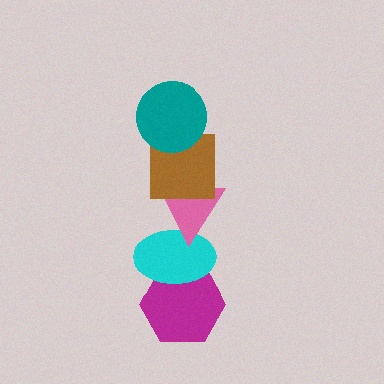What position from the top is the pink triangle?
The pink triangle is 3rd from the top.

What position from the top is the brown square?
The brown square is 2nd from the top.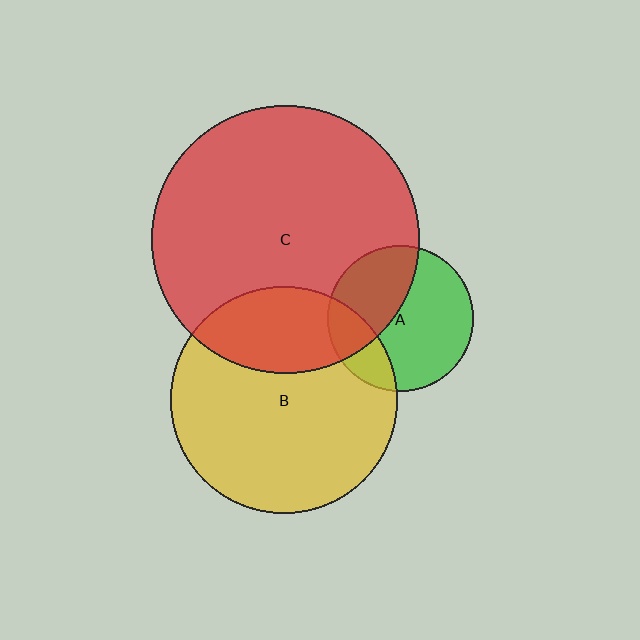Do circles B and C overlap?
Yes.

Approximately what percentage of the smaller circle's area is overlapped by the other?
Approximately 30%.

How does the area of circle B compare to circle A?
Approximately 2.4 times.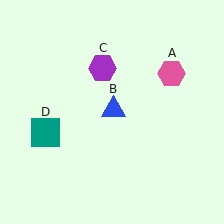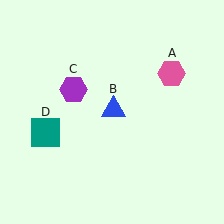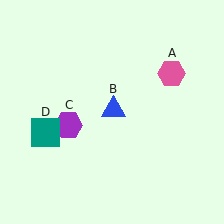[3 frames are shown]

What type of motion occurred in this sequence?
The purple hexagon (object C) rotated counterclockwise around the center of the scene.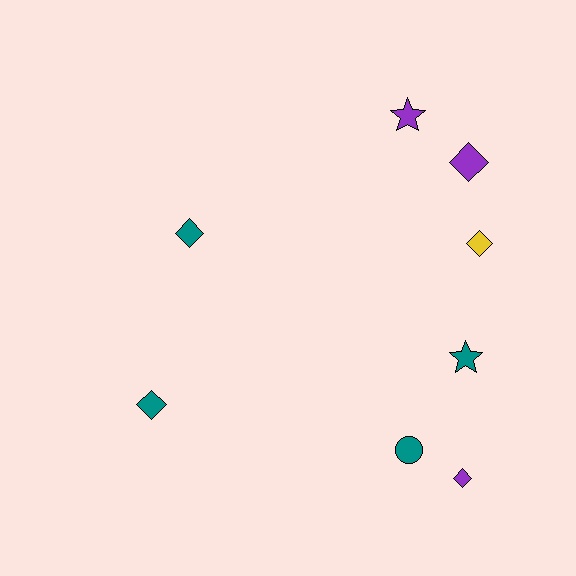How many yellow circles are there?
There are no yellow circles.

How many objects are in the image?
There are 8 objects.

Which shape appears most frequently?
Diamond, with 5 objects.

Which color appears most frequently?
Teal, with 4 objects.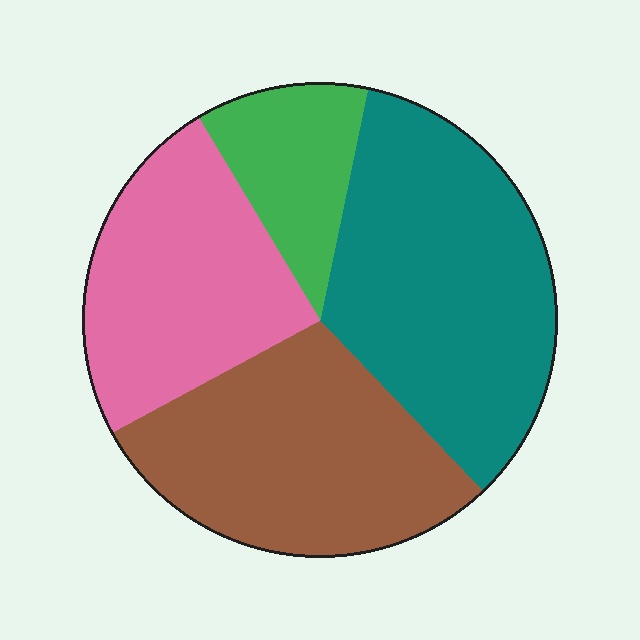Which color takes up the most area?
Teal, at roughly 35%.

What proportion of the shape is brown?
Brown covers about 30% of the shape.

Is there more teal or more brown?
Teal.